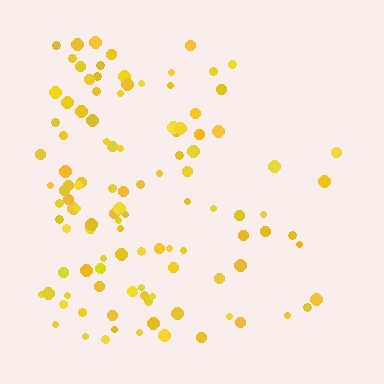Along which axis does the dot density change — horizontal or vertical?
Horizontal.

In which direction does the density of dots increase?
From right to left, with the left side densest.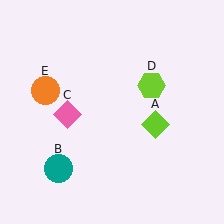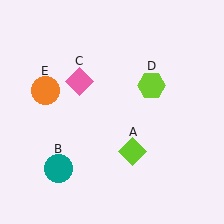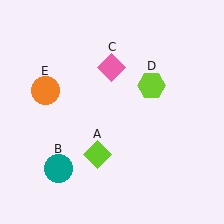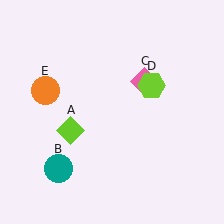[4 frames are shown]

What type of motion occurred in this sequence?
The lime diamond (object A), pink diamond (object C) rotated clockwise around the center of the scene.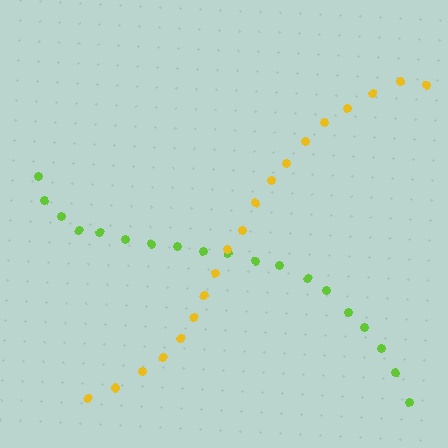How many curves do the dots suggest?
There are 2 distinct paths.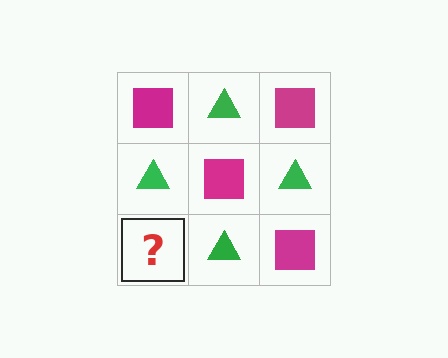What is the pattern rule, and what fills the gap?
The rule is that it alternates magenta square and green triangle in a checkerboard pattern. The gap should be filled with a magenta square.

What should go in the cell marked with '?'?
The missing cell should contain a magenta square.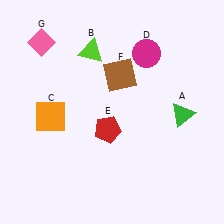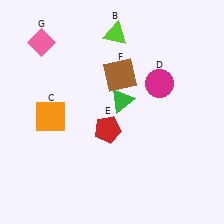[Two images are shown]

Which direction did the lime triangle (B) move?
The lime triangle (B) moved right.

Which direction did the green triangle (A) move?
The green triangle (A) moved left.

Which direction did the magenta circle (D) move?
The magenta circle (D) moved down.